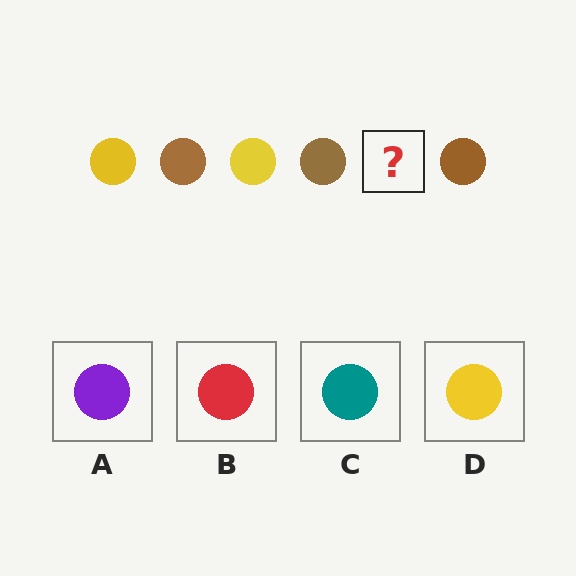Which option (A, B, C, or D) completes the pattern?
D.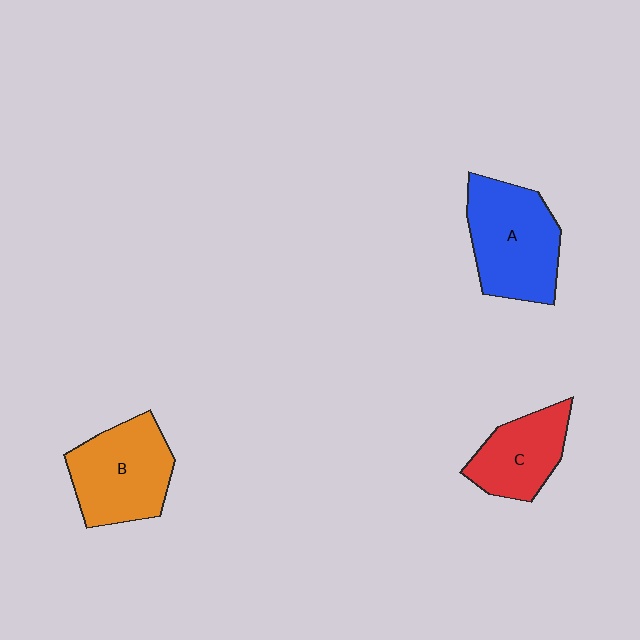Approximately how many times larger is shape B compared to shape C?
Approximately 1.3 times.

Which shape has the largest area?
Shape A (blue).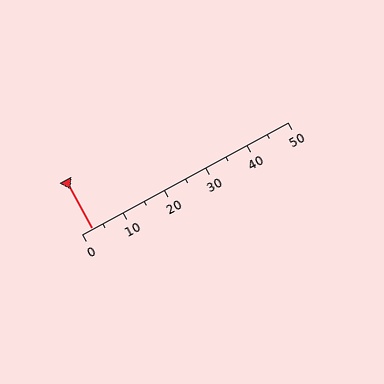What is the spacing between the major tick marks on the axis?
The major ticks are spaced 10 apart.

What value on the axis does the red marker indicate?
The marker indicates approximately 2.5.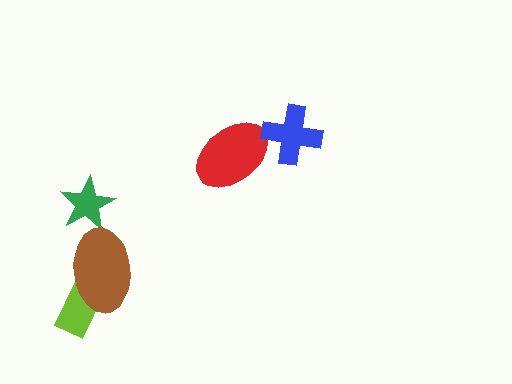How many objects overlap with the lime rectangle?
1 object overlaps with the lime rectangle.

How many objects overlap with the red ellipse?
1 object overlaps with the red ellipse.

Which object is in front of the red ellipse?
The blue cross is in front of the red ellipse.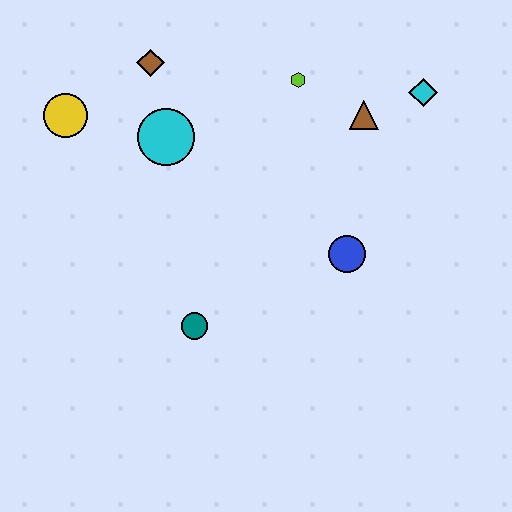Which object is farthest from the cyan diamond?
The yellow circle is farthest from the cyan diamond.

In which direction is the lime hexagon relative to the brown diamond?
The lime hexagon is to the right of the brown diamond.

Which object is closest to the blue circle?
The brown triangle is closest to the blue circle.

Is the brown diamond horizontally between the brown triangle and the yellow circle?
Yes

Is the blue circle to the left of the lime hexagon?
No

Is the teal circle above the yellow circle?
No